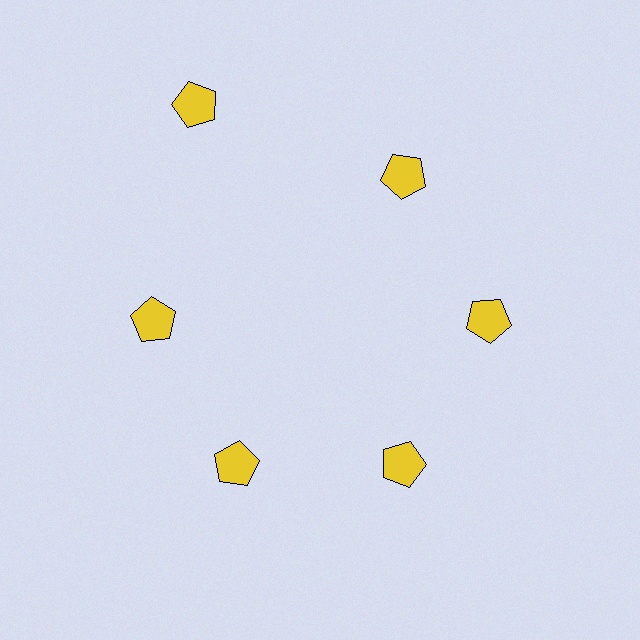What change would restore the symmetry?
The symmetry would be restored by moving it inward, back onto the ring so that all 6 pentagons sit at equal angles and equal distance from the center.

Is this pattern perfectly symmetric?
No. The 6 yellow pentagons are arranged in a ring, but one element near the 11 o'clock position is pushed outward from the center, breaking the 6-fold rotational symmetry.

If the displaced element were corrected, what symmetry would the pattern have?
It would have 6-fold rotational symmetry — the pattern would map onto itself every 60 degrees.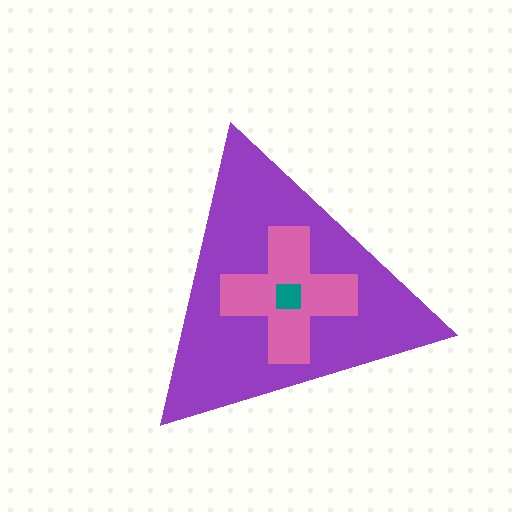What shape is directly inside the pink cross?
The teal square.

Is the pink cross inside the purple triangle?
Yes.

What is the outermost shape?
The purple triangle.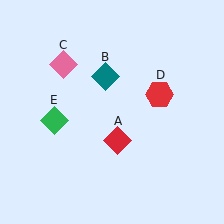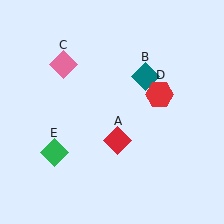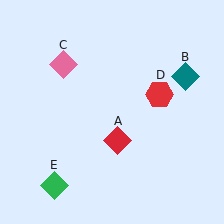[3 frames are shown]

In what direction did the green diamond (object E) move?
The green diamond (object E) moved down.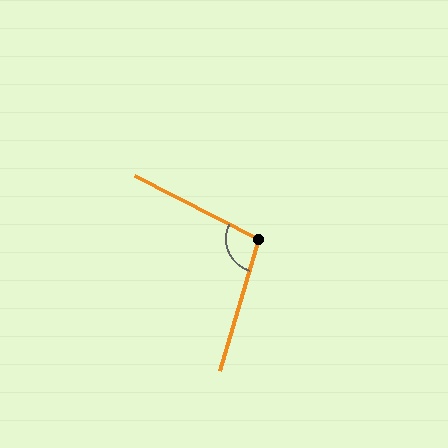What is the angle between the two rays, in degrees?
Approximately 101 degrees.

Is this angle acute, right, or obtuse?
It is obtuse.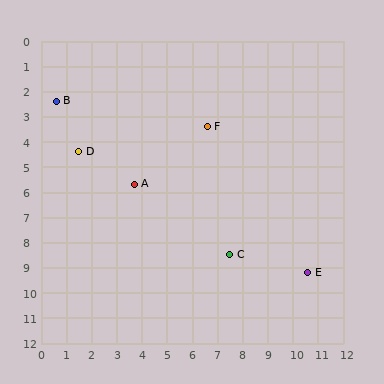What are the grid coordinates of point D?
Point D is at approximately (1.5, 4.4).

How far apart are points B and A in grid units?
Points B and A are about 4.5 grid units apart.